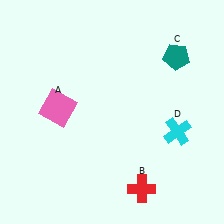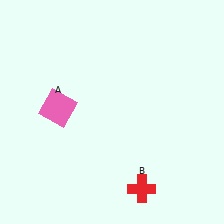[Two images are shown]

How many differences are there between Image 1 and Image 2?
There are 2 differences between the two images.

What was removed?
The teal pentagon (C), the cyan cross (D) were removed in Image 2.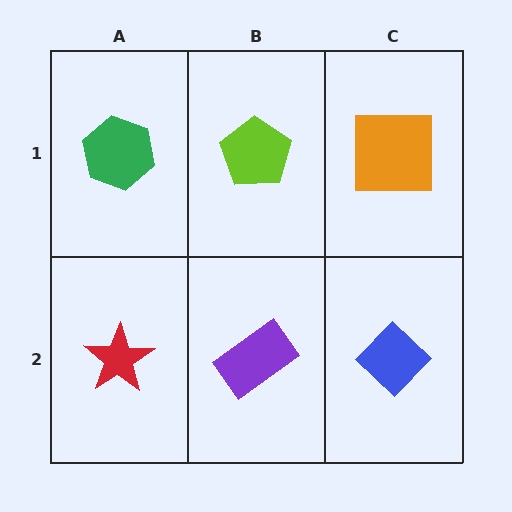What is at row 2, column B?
A purple rectangle.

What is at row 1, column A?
A green hexagon.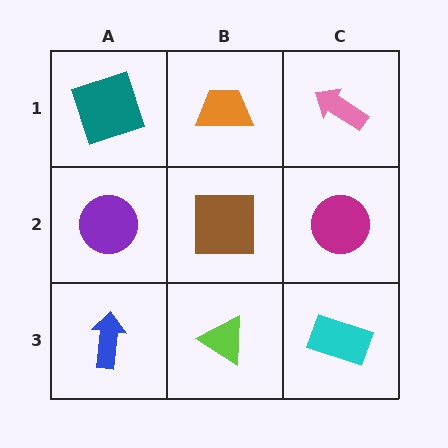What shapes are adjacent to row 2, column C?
A pink arrow (row 1, column C), a cyan rectangle (row 3, column C), a brown square (row 2, column B).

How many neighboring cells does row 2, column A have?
3.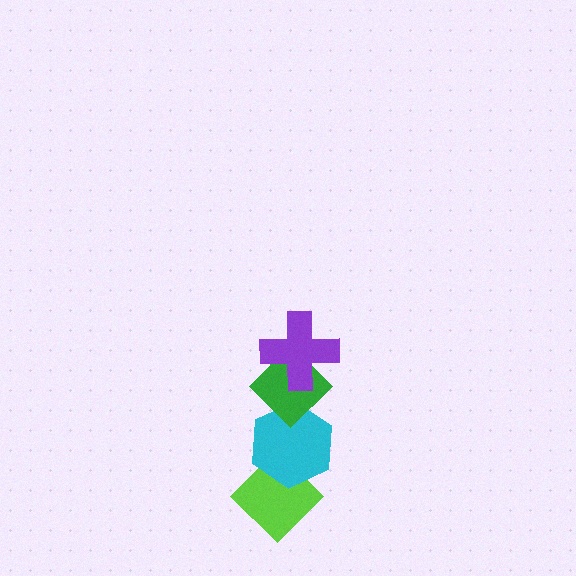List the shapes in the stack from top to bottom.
From top to bottom: the purple cross, the green diamond, the cyan hexagon, the lime diamond.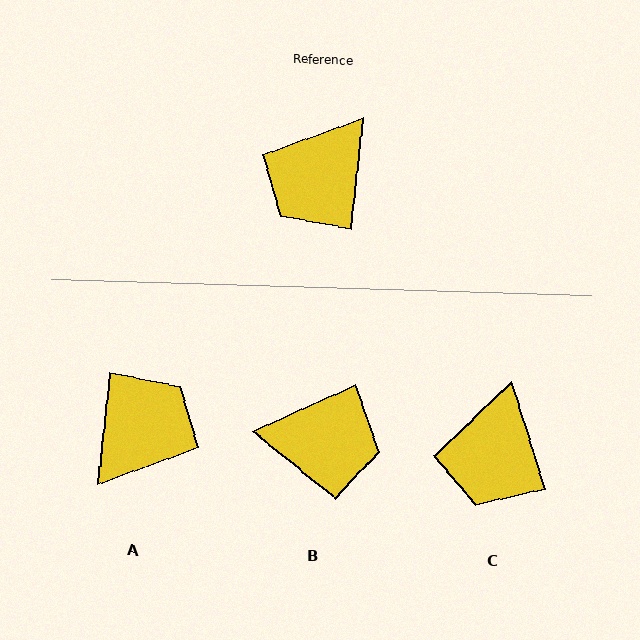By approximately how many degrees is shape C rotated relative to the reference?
Approximately 24 degrees counter-clockwise.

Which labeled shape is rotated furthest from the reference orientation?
A, about 180 degrees away.